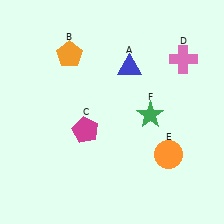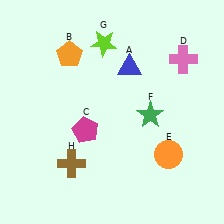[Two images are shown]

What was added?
A lime star (G), a brown cross (H) were added in Image 2.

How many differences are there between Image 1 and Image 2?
There are 2 differences between the two images.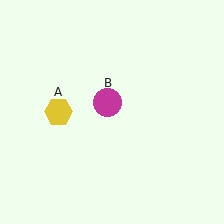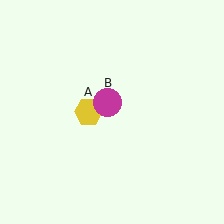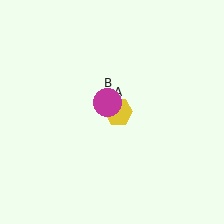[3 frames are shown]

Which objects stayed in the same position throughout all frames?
Magenta circle (object B) remained stationary.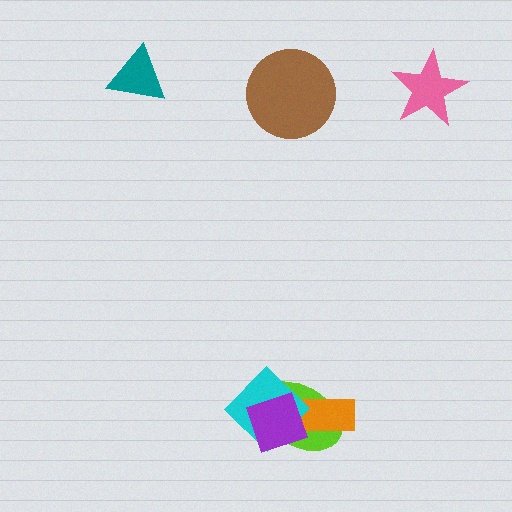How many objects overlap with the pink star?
0 objects overlap with the pink star.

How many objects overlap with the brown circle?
0 objects overlap with the brown circle.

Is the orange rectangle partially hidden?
Yes, it is partially covered by another shape.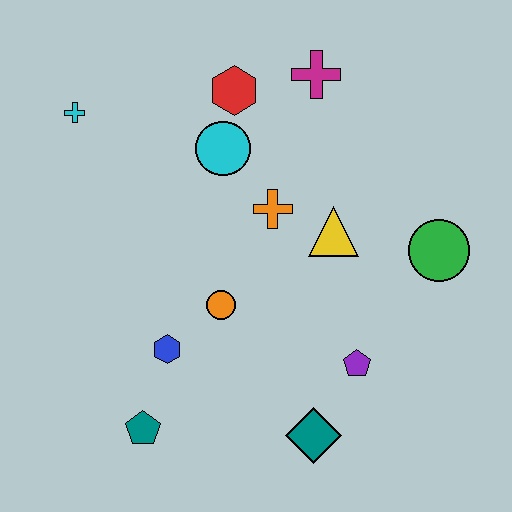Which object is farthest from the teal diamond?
The cyan cross is farthest from the teal diamond.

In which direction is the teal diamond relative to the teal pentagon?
The teal diamond is to the right of the teal pentagon.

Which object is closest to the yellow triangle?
The orange cross is closest to the yellow triangle.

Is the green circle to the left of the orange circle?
No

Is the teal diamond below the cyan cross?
Yes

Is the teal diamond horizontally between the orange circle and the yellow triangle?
Yes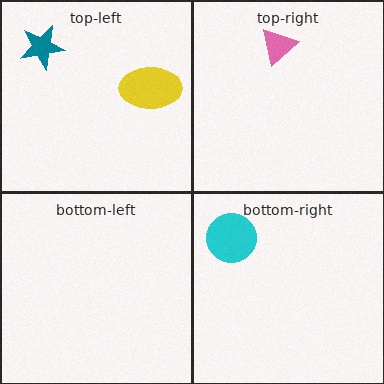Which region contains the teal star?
The top-left region.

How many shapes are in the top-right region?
1.